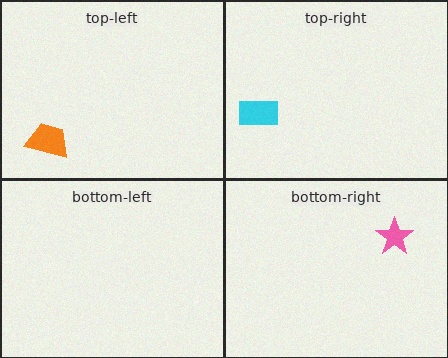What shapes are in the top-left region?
The orange trapezoid.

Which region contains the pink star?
The bottom-right region.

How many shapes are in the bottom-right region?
1.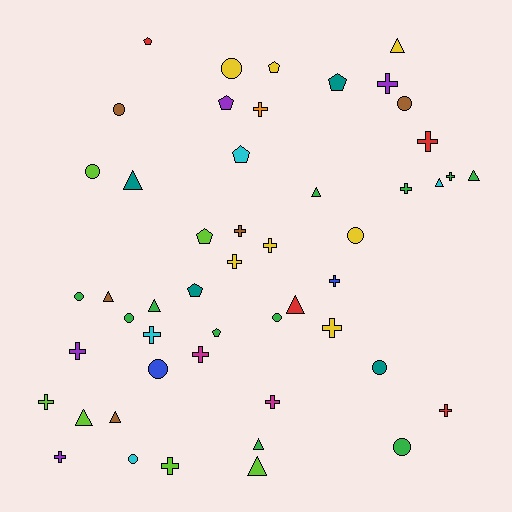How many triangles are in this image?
There are 12 triangles.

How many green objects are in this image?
There are 11 green objects.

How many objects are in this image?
There are 50 objects.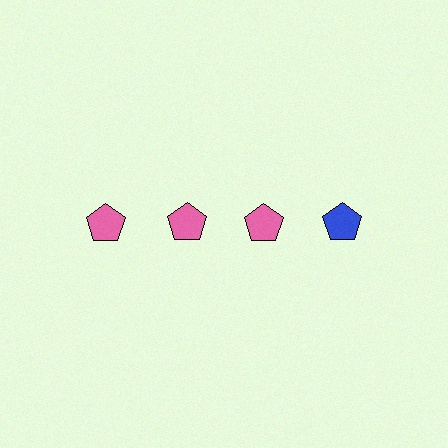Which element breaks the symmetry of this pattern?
The blue pentagon in the top row, second from right column breaks the symmetry. All other shapes are pink pentagons.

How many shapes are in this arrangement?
There are 4 shapes arranged in a grid pattern.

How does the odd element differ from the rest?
It has a different color: blue instead of pink.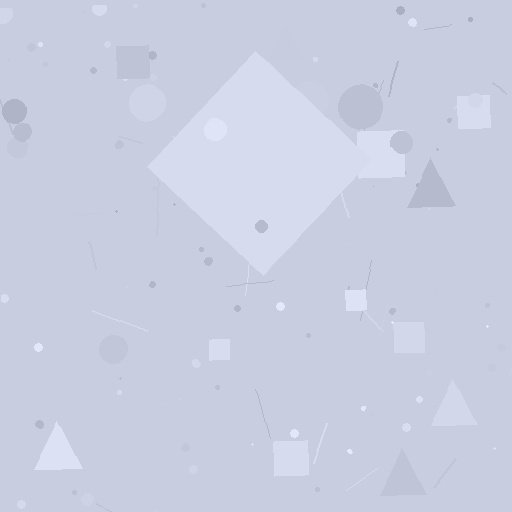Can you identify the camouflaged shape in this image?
The camouflaged shape is a diamond.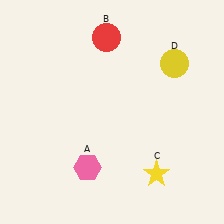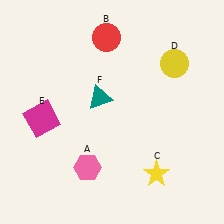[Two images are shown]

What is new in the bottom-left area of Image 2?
A magenta square (E) was added in the bottom-left area of Image 2.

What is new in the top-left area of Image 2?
A teal triangle (F) was added in the top-left area of Image 2.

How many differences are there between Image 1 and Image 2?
There are 2 differences between the two images.